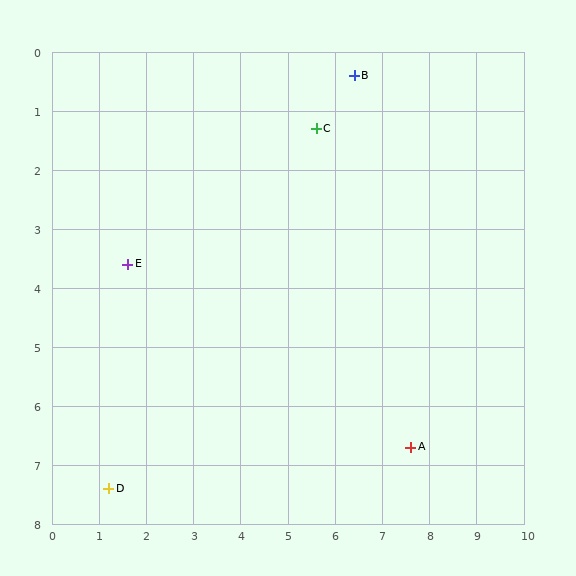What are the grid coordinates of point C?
Point C is at approximately (5.6, 1.3).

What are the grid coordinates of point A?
Point A is at approximately (7.6, 6.7).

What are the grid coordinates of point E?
Point E is at approximately (1.6, 3.6).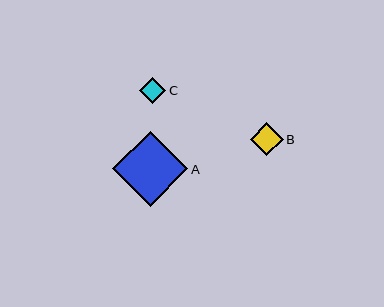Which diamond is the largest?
Diamond A is the largest with a size of approximately 75 pixels.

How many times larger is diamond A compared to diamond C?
Diamond A is approximately 2.9 times the size of diamond C.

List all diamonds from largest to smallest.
From largest to smallest: A, B, C.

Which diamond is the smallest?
Diamond C is the smallest with a size of approximately 26 pixels.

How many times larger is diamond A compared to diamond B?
Diamond A is approximately 2.3 times the size of diamond B.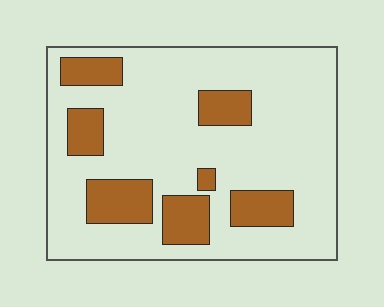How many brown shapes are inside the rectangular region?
7.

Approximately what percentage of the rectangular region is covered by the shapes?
Approximately 20%.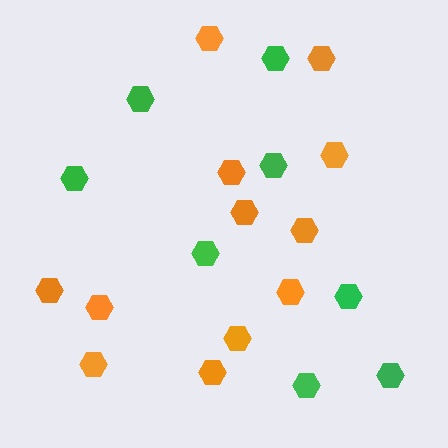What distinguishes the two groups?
There are 2 groups: one group of green hexagons (8) and one group of orange hexagons (12).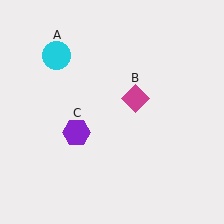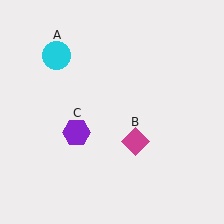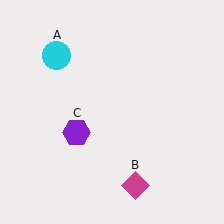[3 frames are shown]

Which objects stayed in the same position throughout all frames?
Cyan circle (object A) and purple hexagon (object C) remained stationary.